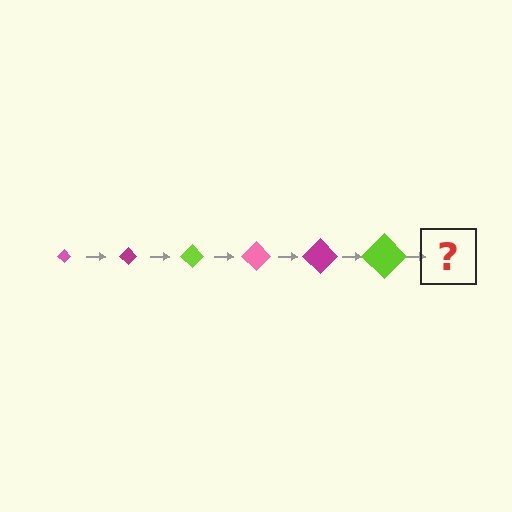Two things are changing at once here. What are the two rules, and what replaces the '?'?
The two rules are that the diamond grows larger each step and the color cycles through pink, magenta, and lime. The '?' should be a pink diamond, larger than the previous one.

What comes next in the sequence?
The next element should be a pink diamond, larger than the previous one.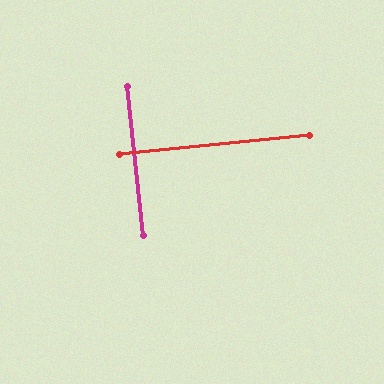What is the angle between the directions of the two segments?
Approximately 90 degrees.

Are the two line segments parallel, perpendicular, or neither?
Perpendicular — they meet at approximately 90°.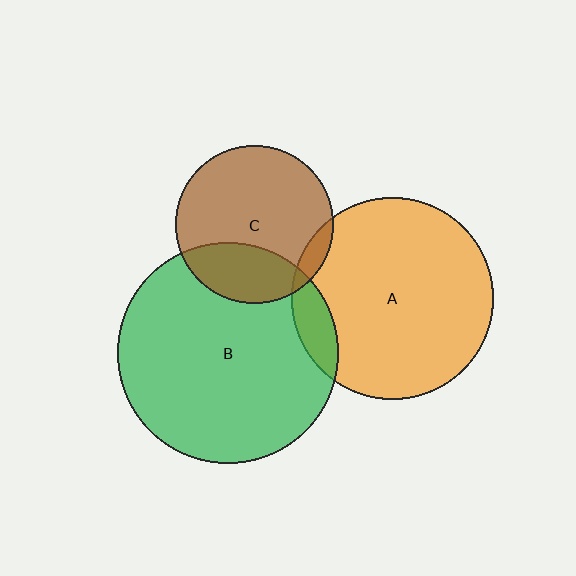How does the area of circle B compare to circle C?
Approximately 2.0 times.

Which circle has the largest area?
Circle B (green).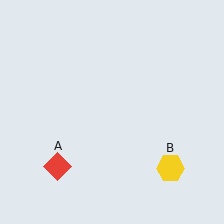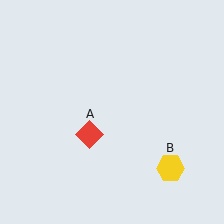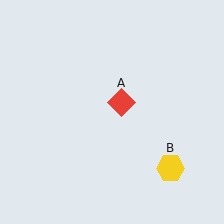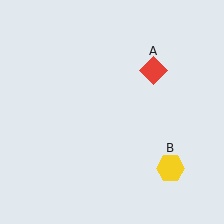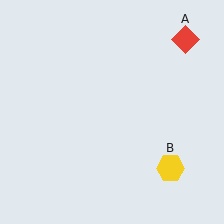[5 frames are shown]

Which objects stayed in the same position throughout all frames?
Yellow hexagon (object B) remained stationary.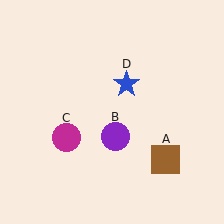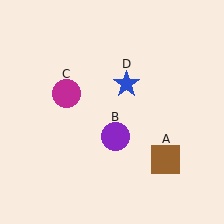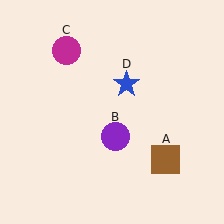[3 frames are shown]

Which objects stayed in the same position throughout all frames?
Brown square (object A) and purple circle (object B) and blue star (object D) remained stationary.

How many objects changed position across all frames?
1 object changed position: magenta circle (object C).